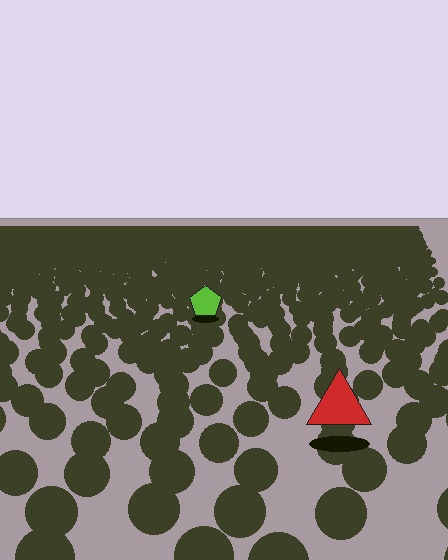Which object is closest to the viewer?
The red triangle is closest. The texture marks near it are larger and more spread out.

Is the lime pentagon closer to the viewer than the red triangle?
No. The red triangle is closer — you can tell from the texture gradient: the ground texture is coarser near it.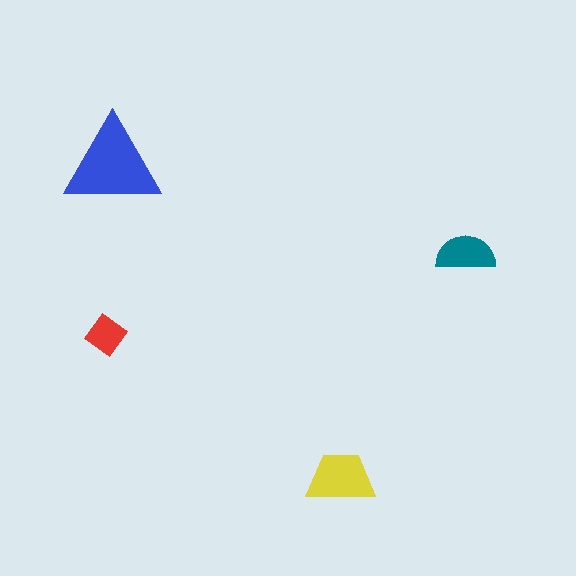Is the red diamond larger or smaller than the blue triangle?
Smaller.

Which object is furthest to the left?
The red diamond is leftmost.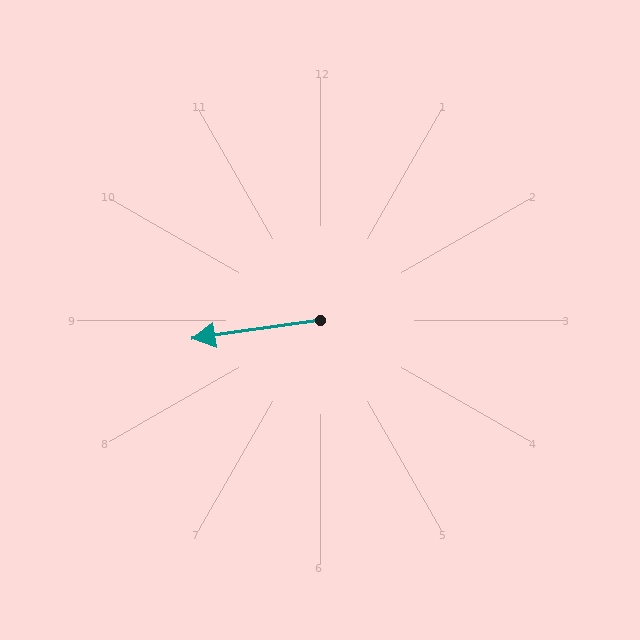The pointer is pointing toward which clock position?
Roughly 9 o'clock.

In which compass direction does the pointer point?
West.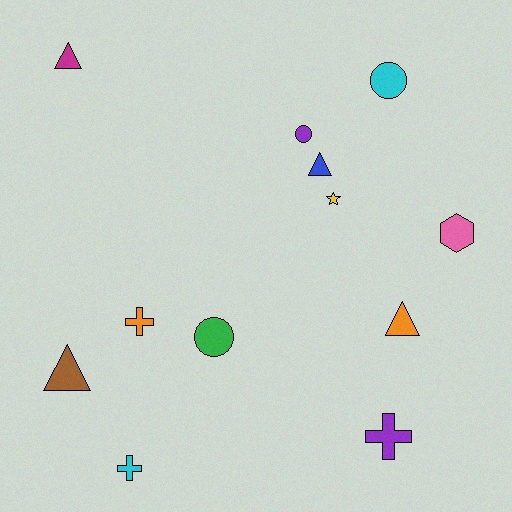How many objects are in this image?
There are 12 objects.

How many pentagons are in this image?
There are no pentagons.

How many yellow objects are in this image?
There is 1 yellow object.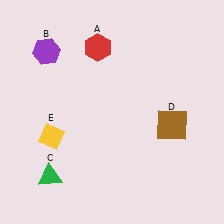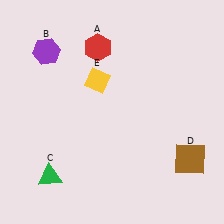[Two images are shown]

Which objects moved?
The objects that moved are: the brown square (D), the yellow diamond (E).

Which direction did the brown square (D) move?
The brown square (D) moved down.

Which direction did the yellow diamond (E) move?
The yellow diamond (E) moved up.